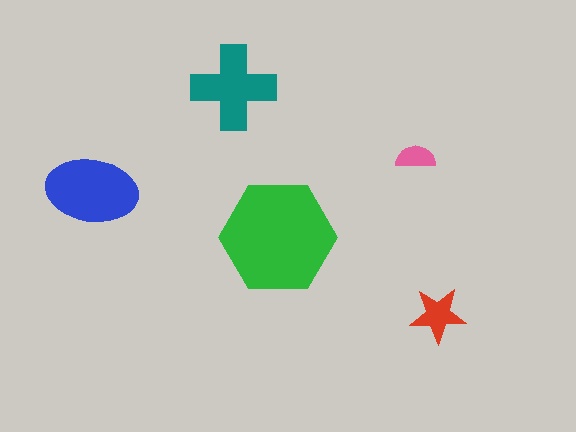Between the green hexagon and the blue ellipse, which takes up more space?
The green hexagon.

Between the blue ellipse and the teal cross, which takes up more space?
The blue ellipse.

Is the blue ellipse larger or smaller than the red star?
Larger.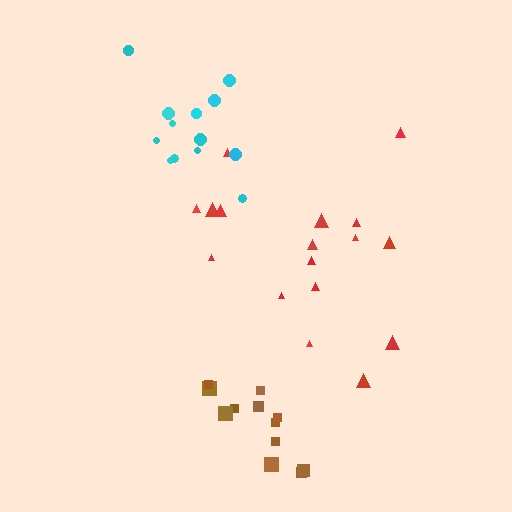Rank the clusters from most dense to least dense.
cyan, brown, red.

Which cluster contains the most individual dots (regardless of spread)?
Red (17).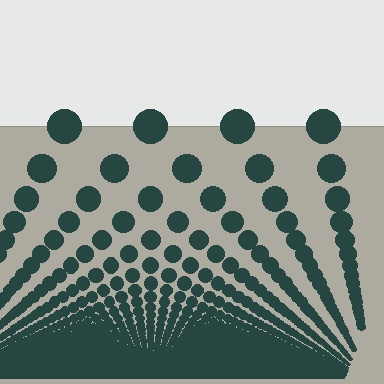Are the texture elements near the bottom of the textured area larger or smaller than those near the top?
Smaller. The gradient is inverted — elements near the bottom are smaller and denser.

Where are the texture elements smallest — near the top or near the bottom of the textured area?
Near the bottom.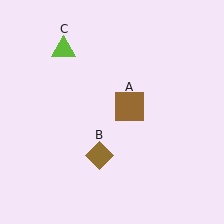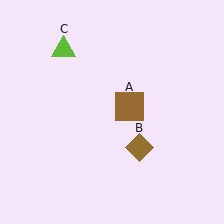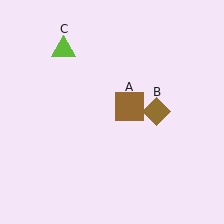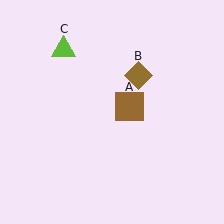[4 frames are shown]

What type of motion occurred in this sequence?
The brown diamond (object B) rotated counterclockwise around the center of the scene.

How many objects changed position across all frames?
1 object changed position: brown diamond (object B).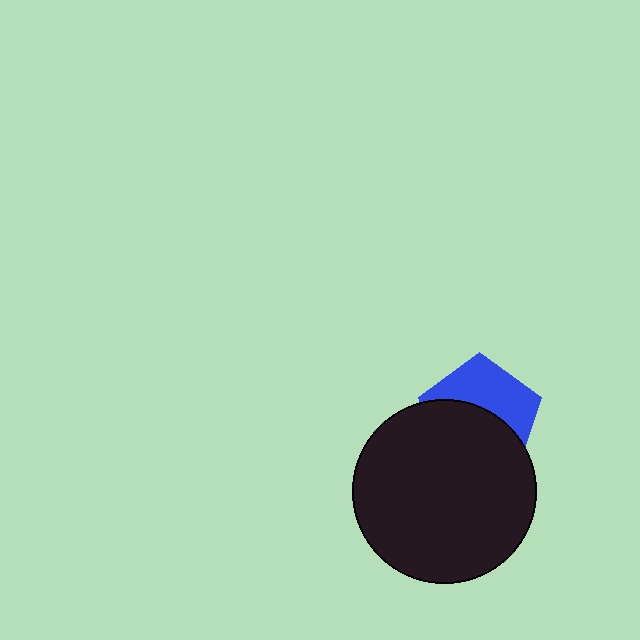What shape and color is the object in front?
The object in front is a black circle.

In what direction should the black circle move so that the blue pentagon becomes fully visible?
The black circle should move down. That is the shortest direction to clear the overlap and leave the blue pentagon fully visible.